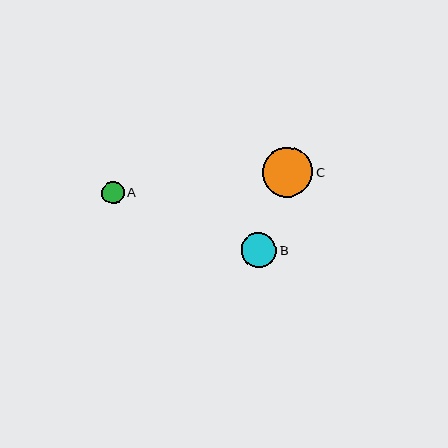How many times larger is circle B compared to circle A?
Circle B is approximately 1.6 times the size of circle A.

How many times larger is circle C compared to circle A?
Circle C is approximately 2.3 times the size of circle A.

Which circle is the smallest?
Circle A is the smallest with a size of approximately 22 pixels.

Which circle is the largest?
Circle C is the largest with a size of approximately 51 pixels.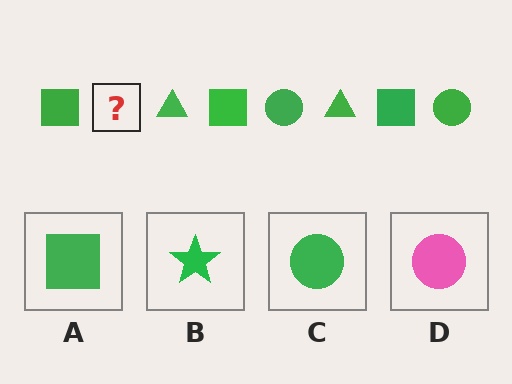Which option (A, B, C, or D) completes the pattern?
C.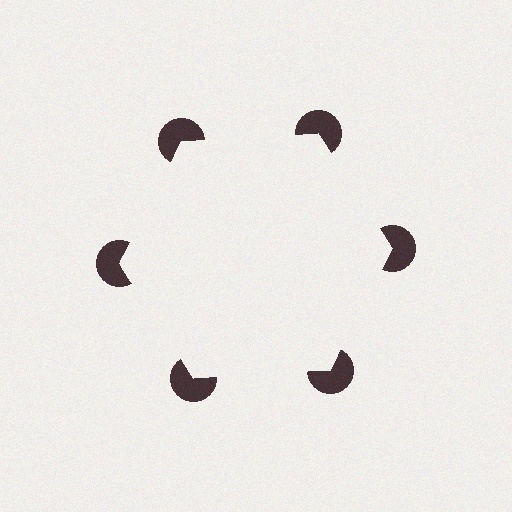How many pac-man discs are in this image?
There are 6 — one at each vertex of the illusory hexagon.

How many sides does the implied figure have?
6 sides.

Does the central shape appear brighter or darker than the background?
It typically appears slightly brighter than the background, even though no actual brightness change is drawn.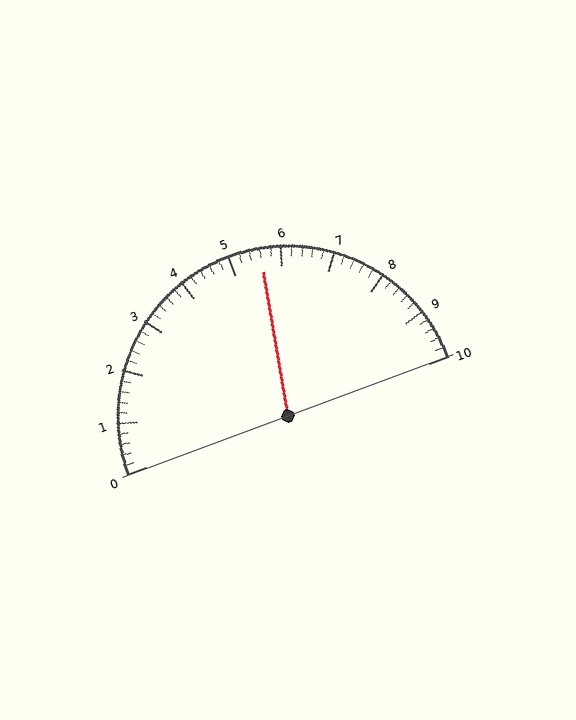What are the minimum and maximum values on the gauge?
The gauge ranges from 0 to 10.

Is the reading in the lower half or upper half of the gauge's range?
The reading is in the upper half of the range (0 to 10).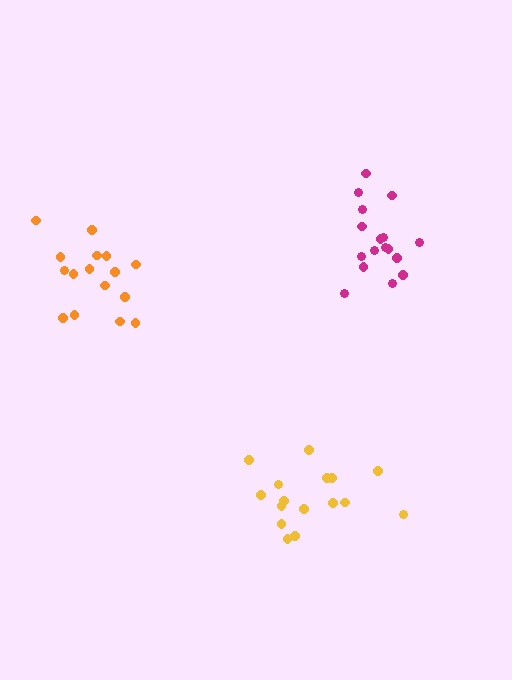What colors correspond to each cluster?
The clusters are colored: magenta, orange, yellow.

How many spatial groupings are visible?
There are 3 spatial groupings.